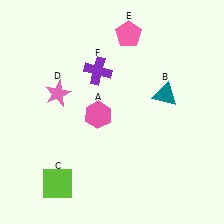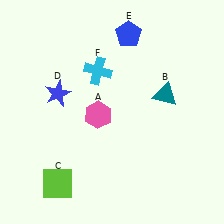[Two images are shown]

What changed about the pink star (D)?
In Image 1, D is pink. In Image 2, it changed to blue.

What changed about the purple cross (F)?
In Image 1, F is purple. In Image 2, it changed to cyan.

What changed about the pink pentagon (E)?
In Image 1, E is pink. In Image 2, it changed to blue.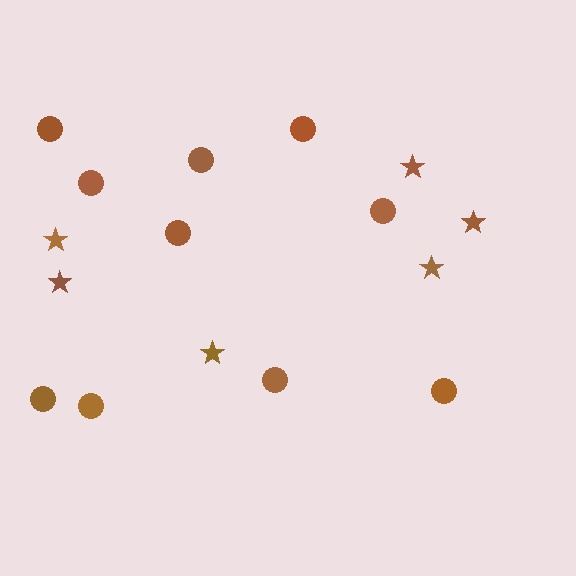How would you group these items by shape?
There are 2 groups: one group of stars (6) and one group of circles (10).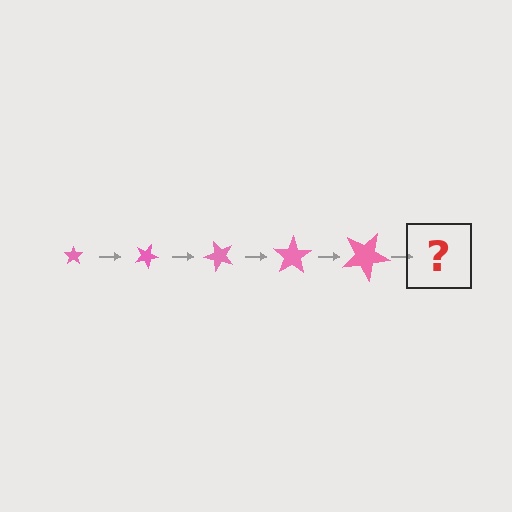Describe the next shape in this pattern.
It should be a star, larger than the previous one and rotated 125 degrees from the start.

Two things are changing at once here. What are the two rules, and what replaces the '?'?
The two rules are that the star grows larger each step and it rotates 25 degrees each step. The '?' should be a star, larger than the previous one and rotated 125 degrees from the start.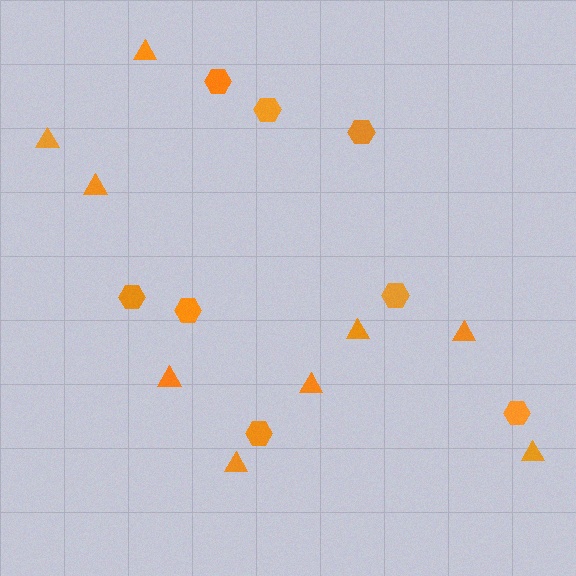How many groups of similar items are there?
There are 2 groups: one group of hexagons (8) and one group of triangles (9).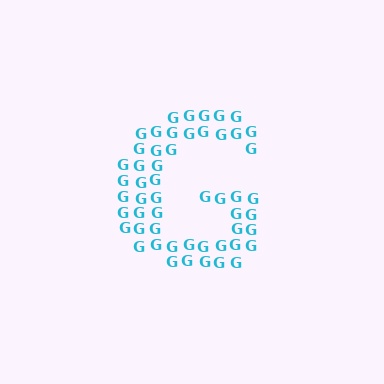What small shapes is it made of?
It is made of small letter G's.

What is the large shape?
The large shape is the letter G.